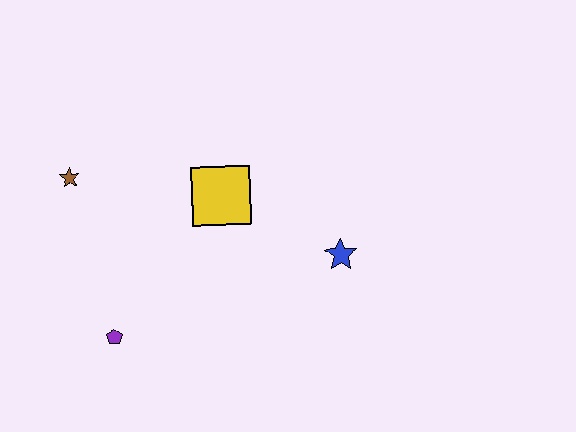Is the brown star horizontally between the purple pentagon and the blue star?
No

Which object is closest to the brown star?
The yellow square is closest to the brown star.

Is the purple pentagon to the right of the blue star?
No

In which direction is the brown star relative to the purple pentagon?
The brown star is above the purple pentagon.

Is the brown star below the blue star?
No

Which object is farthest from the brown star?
The blue star is farthest from the brown star.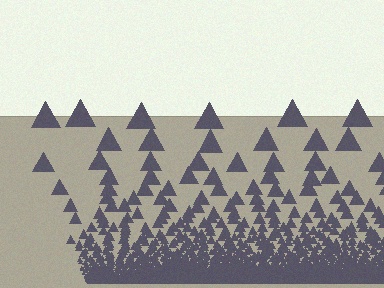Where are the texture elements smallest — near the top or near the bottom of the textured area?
Near the bottom.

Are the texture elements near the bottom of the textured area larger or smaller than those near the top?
Smaller. The gradient is inverted — elements near the bottom are smaller and denser.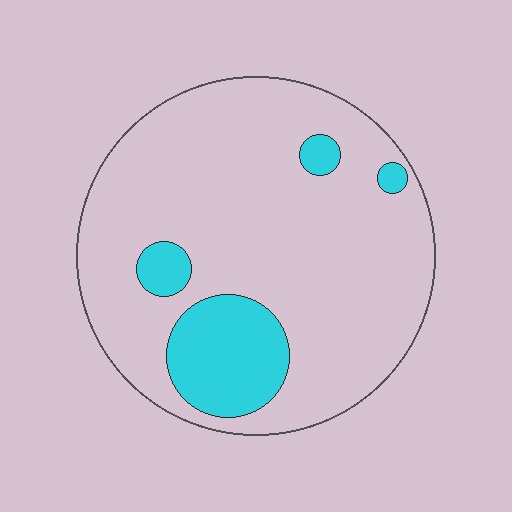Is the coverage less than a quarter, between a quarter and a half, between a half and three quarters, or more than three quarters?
Less than a quarter.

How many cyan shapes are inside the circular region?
4.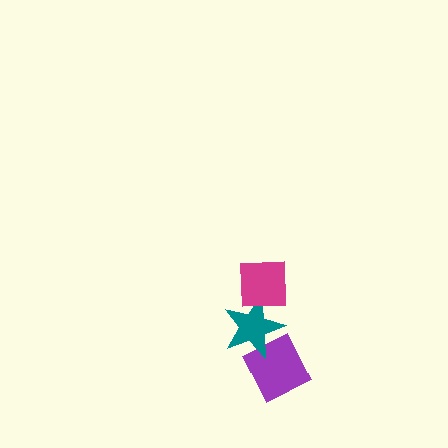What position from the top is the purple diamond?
The purple diamond is 3rd from the top.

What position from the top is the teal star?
The teal star is 2nd from the top.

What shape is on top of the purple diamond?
The teal star is on top of the purple diamond.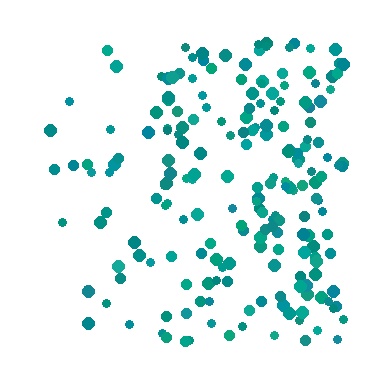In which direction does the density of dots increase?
From left to right, with the right side densest.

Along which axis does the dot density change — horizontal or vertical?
Horizontal.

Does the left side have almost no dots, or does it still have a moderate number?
Still a moderate number, just noticeably fewer than the right.